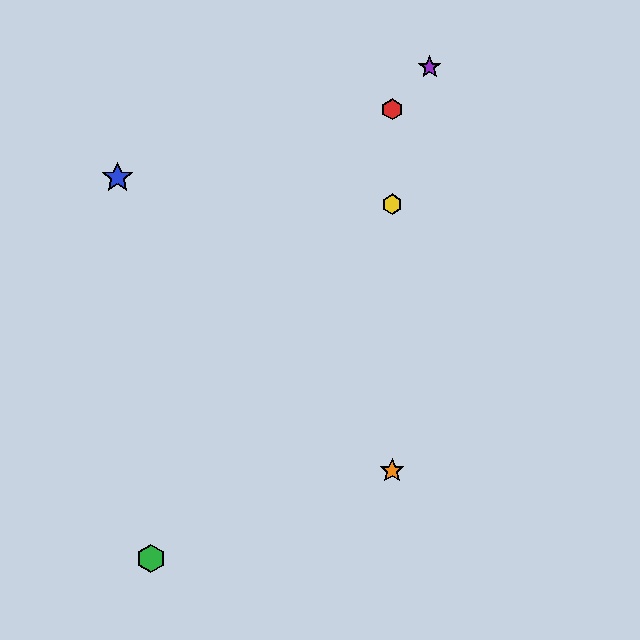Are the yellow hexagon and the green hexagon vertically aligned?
No, the yellow hexagon is at x≈392 and the green hexagon is at x≈151.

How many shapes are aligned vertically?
3 shapes (the red hexagon, the yellow hexagon, the orange star) are aligned vertically.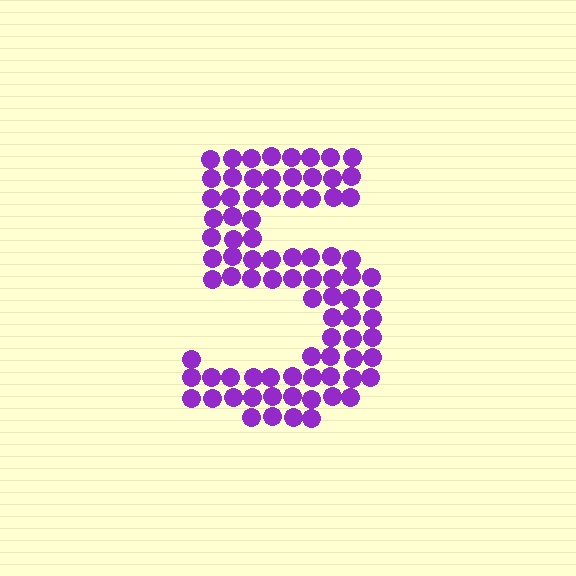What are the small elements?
The small elements are circles.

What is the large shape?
The large shape is the digit 5.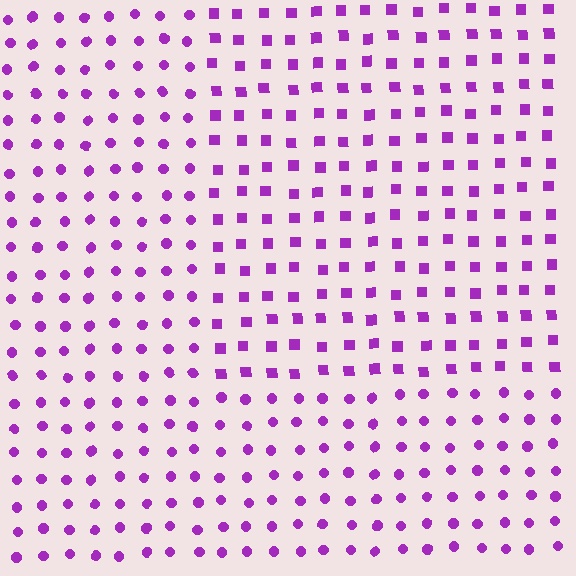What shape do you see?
I see a rectangle.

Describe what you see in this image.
The image is filled with small purple elements arranged in a uniform grid. A rectangle-shaped region contains squares, while the surrounding area contains circles. The boundary is defined purely by the change in element shape.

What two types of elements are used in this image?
The image uses squares inside the rectangle region and circles outside it.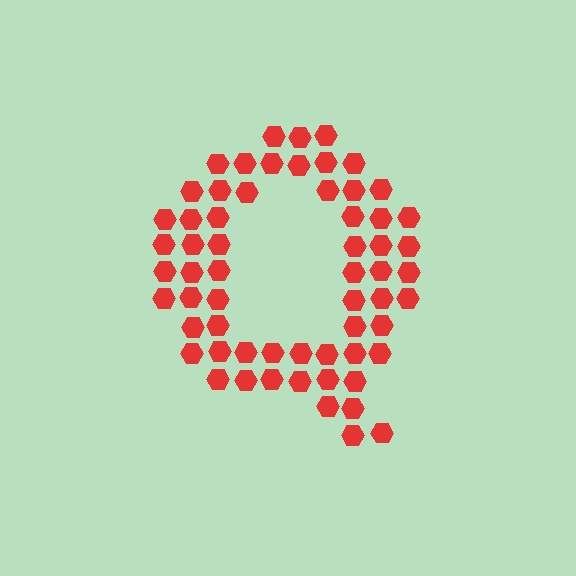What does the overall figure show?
The overall figure shows the letter Q.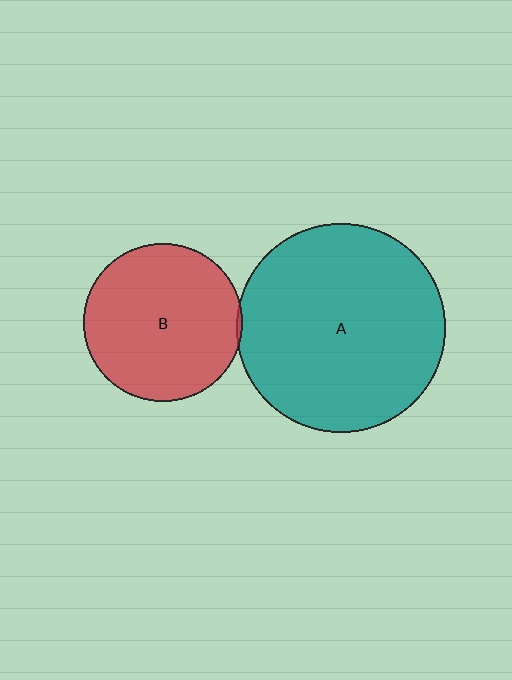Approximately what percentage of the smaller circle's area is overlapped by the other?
Approximately 5%.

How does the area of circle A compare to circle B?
Approximately 1.7 times.